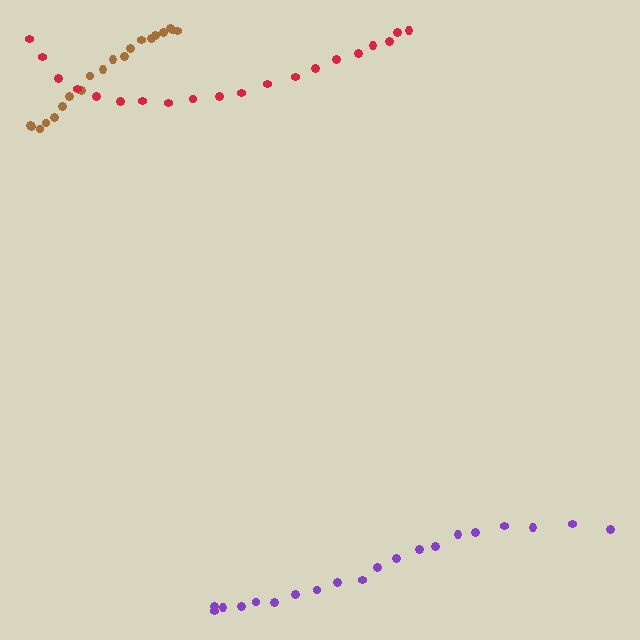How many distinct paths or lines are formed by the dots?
There are 3 distinct paths.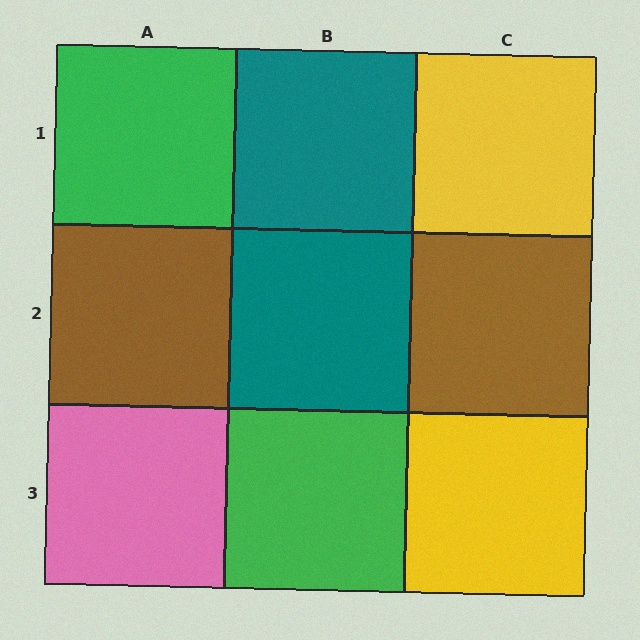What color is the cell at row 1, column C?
Yellow.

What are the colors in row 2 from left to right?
Brown, teal, brown.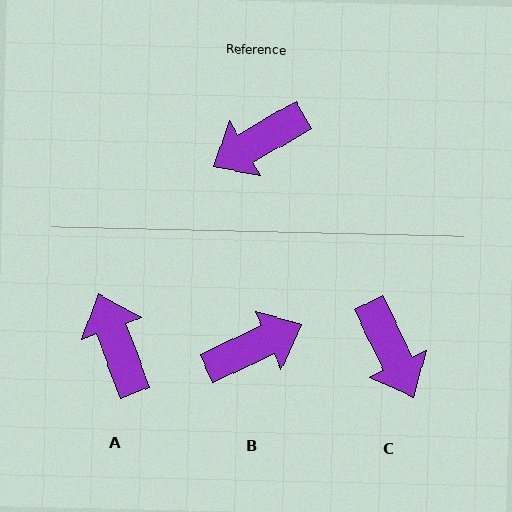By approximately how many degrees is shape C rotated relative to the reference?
Approximately 86 degrees counter-clockwise.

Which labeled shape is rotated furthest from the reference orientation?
B, about 175 degrees away.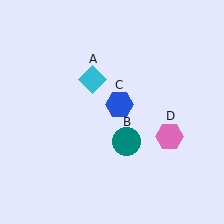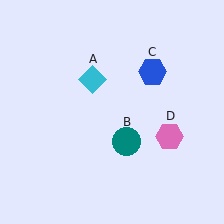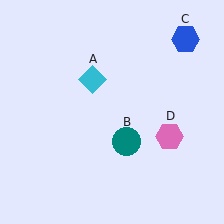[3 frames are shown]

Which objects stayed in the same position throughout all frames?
Cyan diamond (object A) and teal circle (object B) and pink hexagon (object D) remained stationary.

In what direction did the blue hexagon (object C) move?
The blue hexagon (object C) moved up and to the right.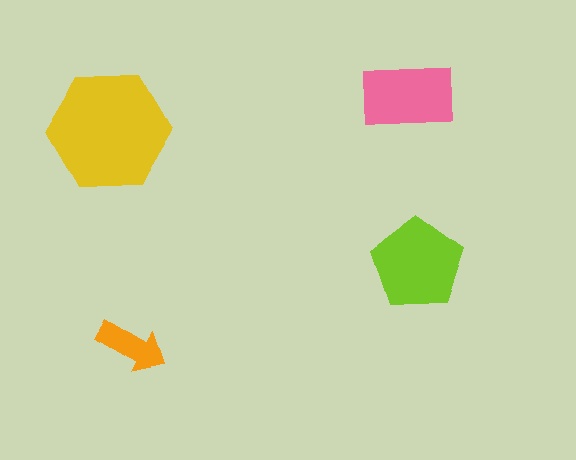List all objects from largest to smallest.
The yellow hexagon, the lime pentagon, the pink rectangle, the orange arrow.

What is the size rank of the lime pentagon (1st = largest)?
2nd.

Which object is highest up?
The pink rectangle is topmost.